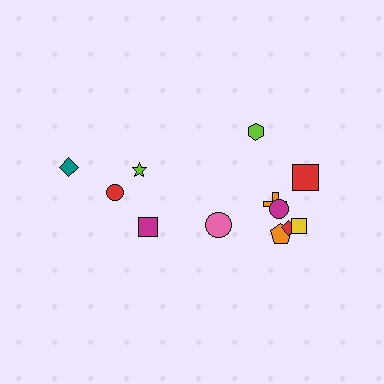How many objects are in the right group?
There are 8 objects.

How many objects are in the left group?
There are 4 objects.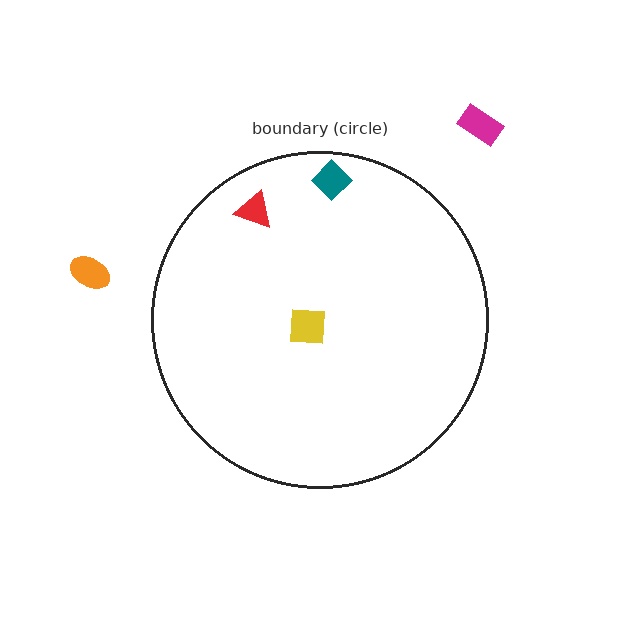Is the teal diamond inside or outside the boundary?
Inside.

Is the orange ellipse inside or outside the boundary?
Outside.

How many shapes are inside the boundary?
3 inside, 2 outside.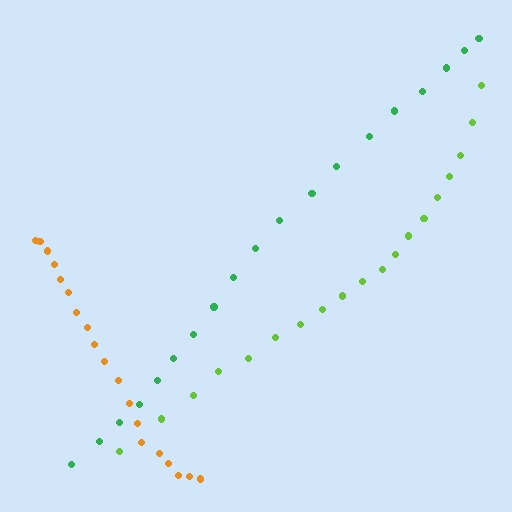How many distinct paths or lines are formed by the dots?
There are 3 distinct paths.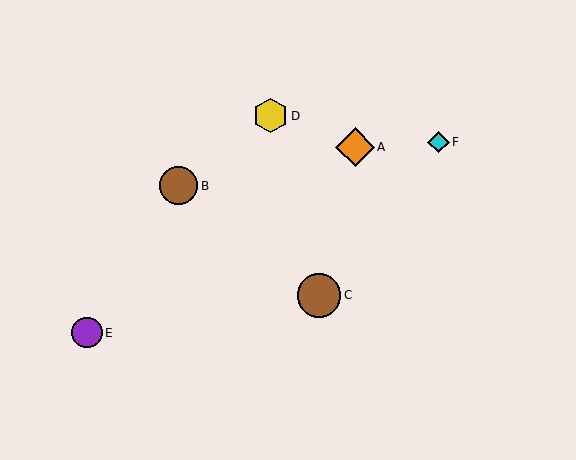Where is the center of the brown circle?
The center of the brown circle is at (319, 295).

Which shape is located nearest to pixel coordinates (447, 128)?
The cyan diamond (labeled F) at (439, 142) is nearest to that location.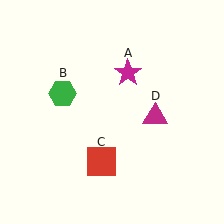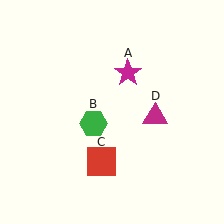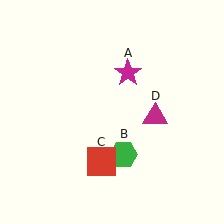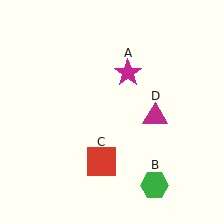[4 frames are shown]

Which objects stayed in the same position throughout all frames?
Magenta star (object A) and red square (object C) and magenta triangle (object D) remained stationary.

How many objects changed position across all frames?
1 object changed position: green hexagon (object B).